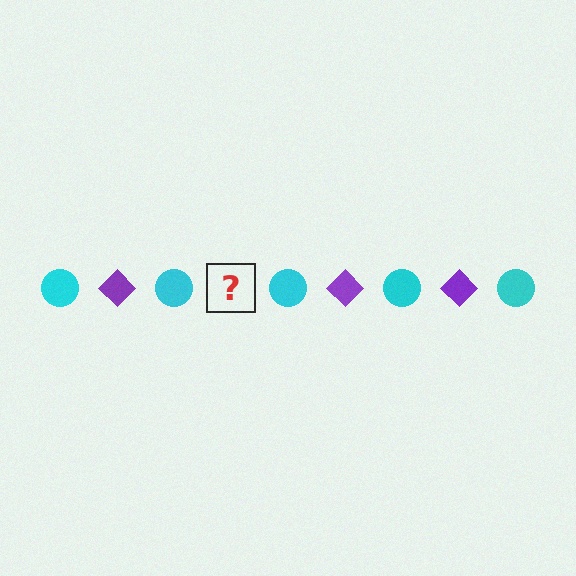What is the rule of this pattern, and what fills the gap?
The rule is that the pattern alternates between cyan circle and purple diamond. The gap should be filled with a purple diamond.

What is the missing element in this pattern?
The missing element is a purple diamond.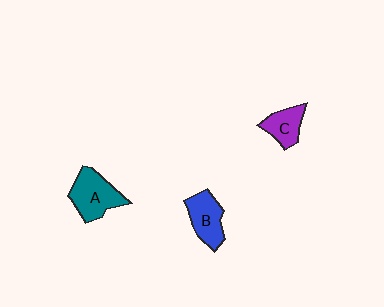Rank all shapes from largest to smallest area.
From largest to smallest: A (teal), B (blue), C (purple).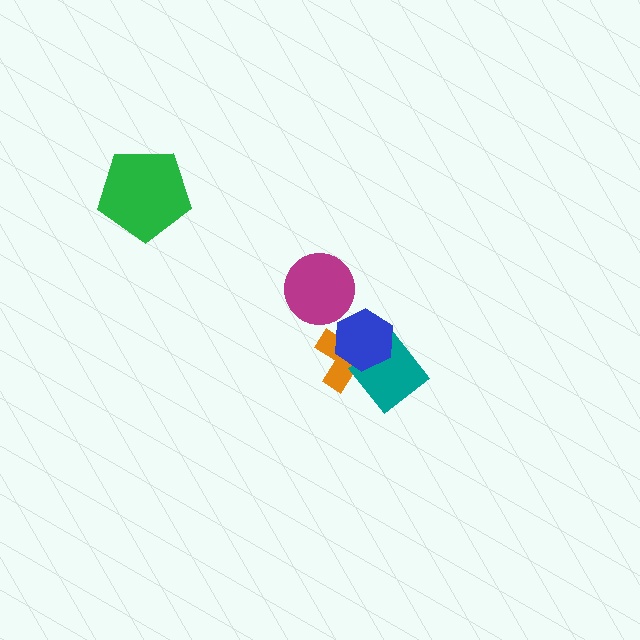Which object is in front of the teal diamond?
The blue hexagon is in front of the teal diamond.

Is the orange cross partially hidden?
Yes, it is partially covered by another shape.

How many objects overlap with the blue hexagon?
2 objects overlap with the blue hexagon.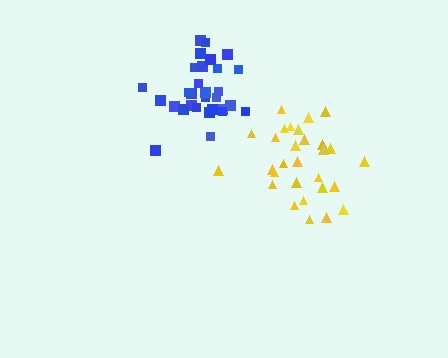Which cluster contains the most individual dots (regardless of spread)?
Yellow (30).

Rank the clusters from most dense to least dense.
blue, yellow.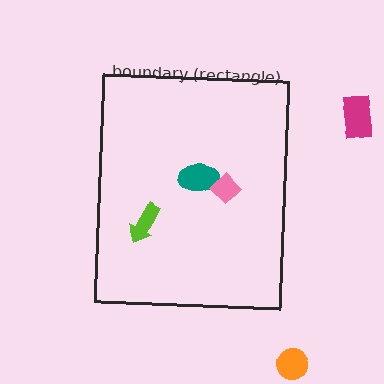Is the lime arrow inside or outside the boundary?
Inside.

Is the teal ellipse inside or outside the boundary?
Inside.